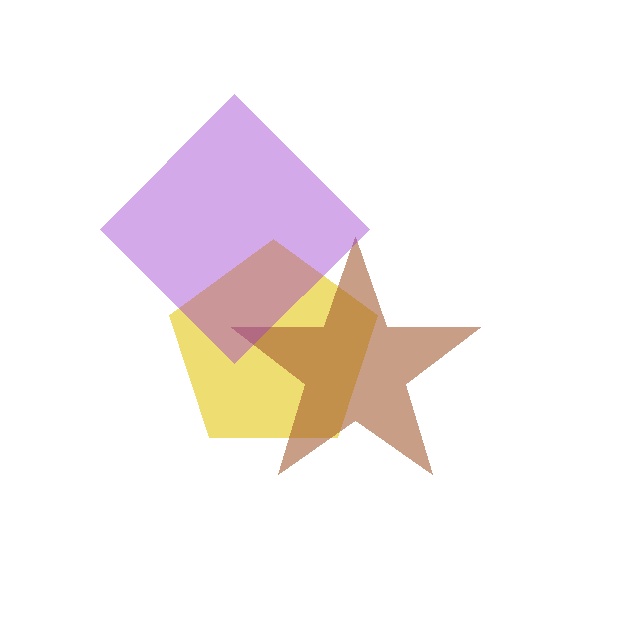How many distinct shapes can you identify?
There are 3 distinct shapes: a yellow pentagon, a brown star, a purple diamond.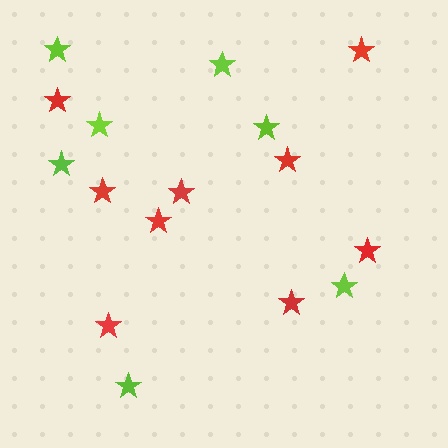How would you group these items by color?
There are 2 groups: one group of lime stars (7) and one group of red stars (9).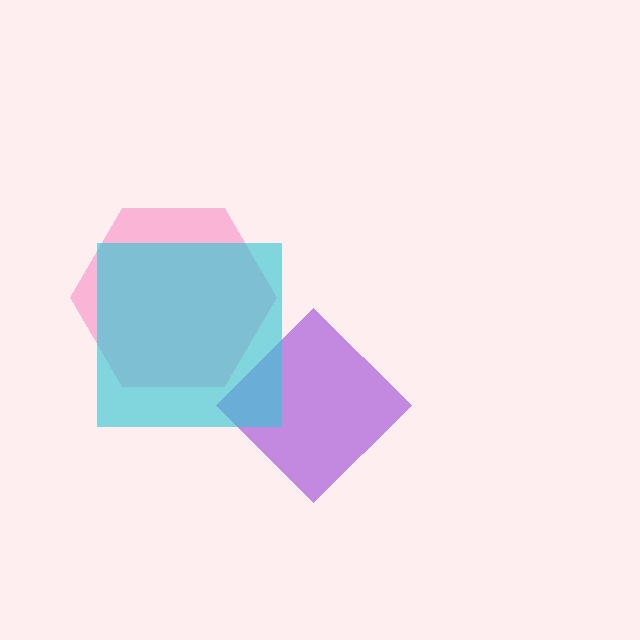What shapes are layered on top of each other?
The layered shapes are: a purple diamond, a pink hexagon, a cyan square.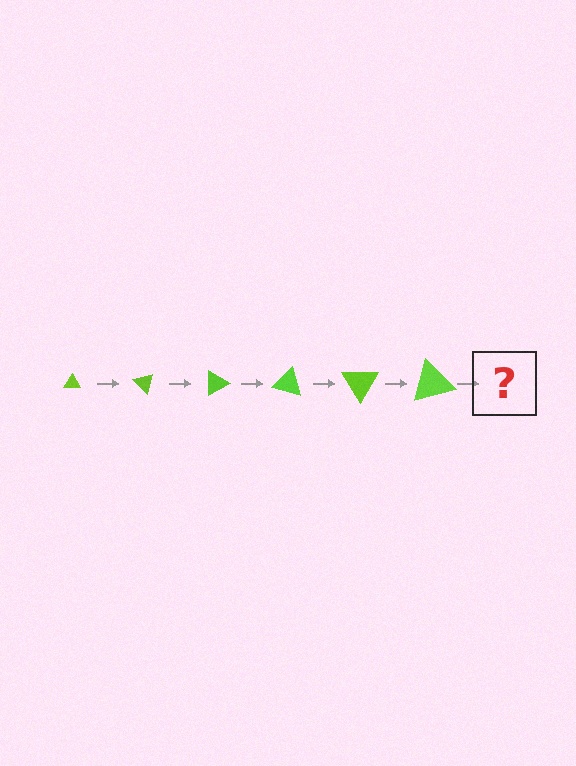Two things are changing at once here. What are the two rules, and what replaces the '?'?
The two rules are that the triangle grows larger each step and it rotates 45 degrees each step. The '?' should be a triangle, larger than the previous one and rotated 270 degrees from the start.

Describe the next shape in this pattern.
It should be a triangle, larger than the previous one and rotated 270 degrees from the start.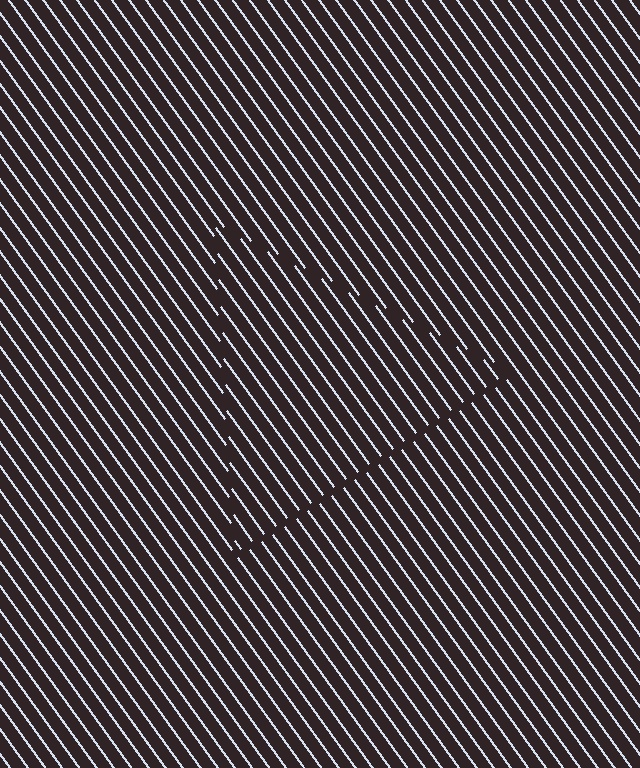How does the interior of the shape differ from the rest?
The interior of the shape contains the same grating, shifted by half a period — the contour is defined by the phase discontinuity where line-ends from the inner and outer gratings abut.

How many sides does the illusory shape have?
3 sides — the line-ends trace a triangle.